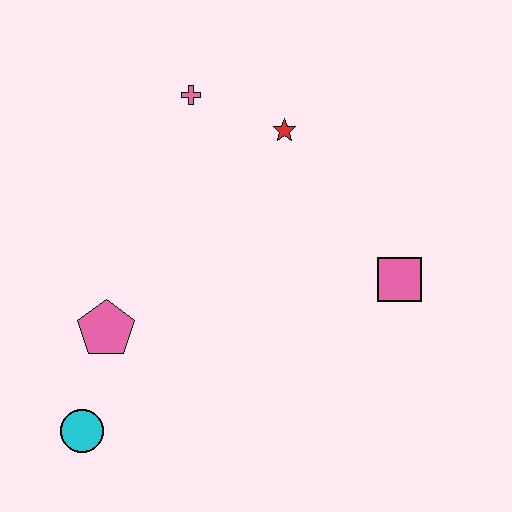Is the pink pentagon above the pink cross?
No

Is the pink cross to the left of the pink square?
Yes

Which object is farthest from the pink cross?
The cyan circle is farthest from the pink cross.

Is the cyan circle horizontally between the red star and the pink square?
No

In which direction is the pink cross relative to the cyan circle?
The pink cross is above the cyan circle.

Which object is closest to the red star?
The pink cross is closest to the red star.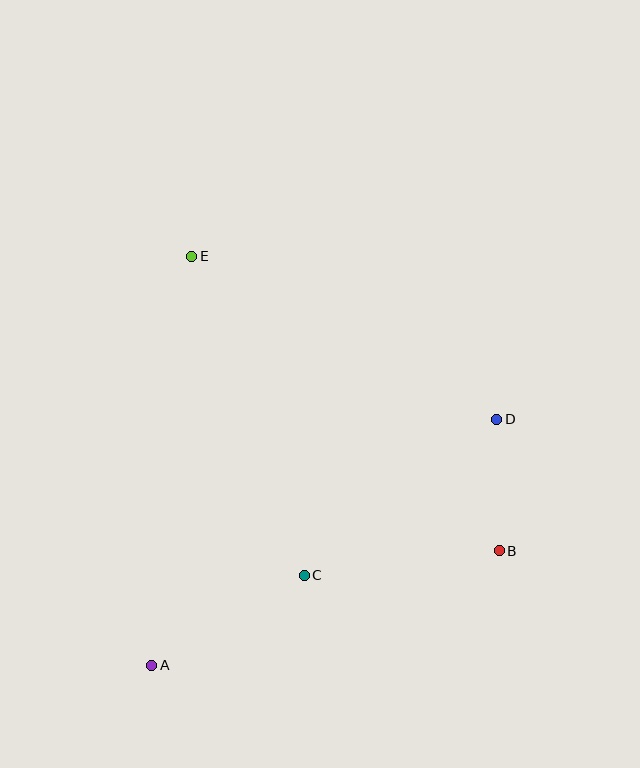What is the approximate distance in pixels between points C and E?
The distance between C and E is approximately 338 pixels.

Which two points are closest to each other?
Points B and D are closest to each other.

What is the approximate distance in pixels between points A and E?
The distance between A and E is approximately 411 pixels.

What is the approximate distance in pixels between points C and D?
The distance between C and D is approximately 248 pixels.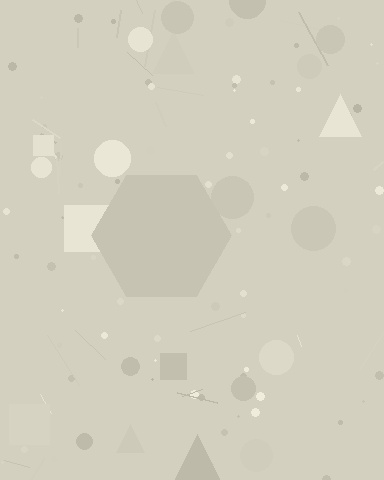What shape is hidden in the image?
A hexagon is hidden in the image.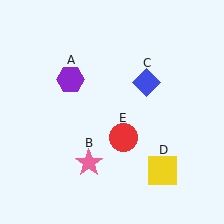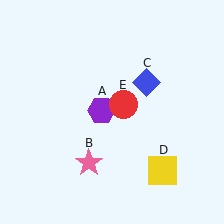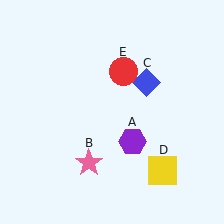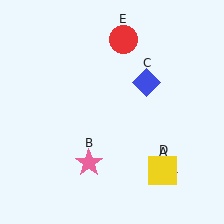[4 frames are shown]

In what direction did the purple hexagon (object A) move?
The purple hexagon (object A) moved down and to the right.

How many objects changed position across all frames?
2 objects changed position: purple hexagon (object A), red circle (object E).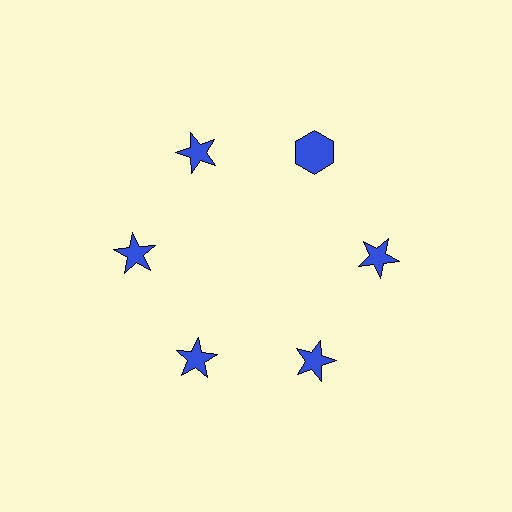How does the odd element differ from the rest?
It has a different shape: hexagon instead of star.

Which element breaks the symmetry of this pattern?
The blue hexagon at roughly the 1 o'clock position breaks the symmetry. All other shapes are blue stars.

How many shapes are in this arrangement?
There are 6 shapes arranged in a ring pattern.